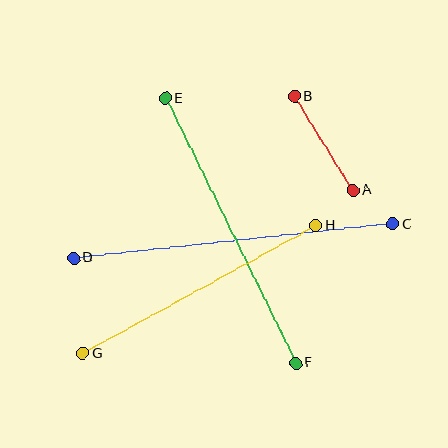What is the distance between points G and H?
The distance is approximately 266 pixels.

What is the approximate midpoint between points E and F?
The midpoint is at approximately (231, 231) pixels.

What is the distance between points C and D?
The distance is approximately 321 pixels.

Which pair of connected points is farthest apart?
Points C and D are farthest apart.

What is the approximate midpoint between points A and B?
The midpoint is at approximately (324, 144) pixels.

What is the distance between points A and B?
The distance is approximately 111 pixels.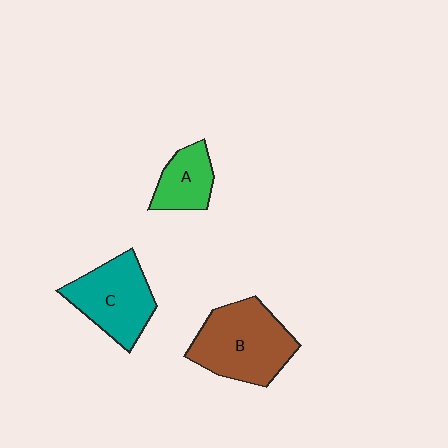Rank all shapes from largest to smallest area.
From largest to smallest: B (brown), C (teal), A (green).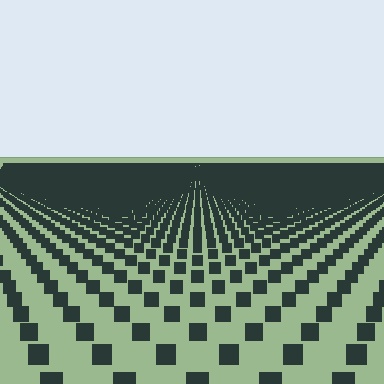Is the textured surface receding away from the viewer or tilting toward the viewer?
The surface is receding away from the viewer. Texture elements get smaller and denser toward the top.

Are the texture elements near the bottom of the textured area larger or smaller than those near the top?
Larger. Near the bottom, elements are closer to the viewer and appear at a bigger on-screen size.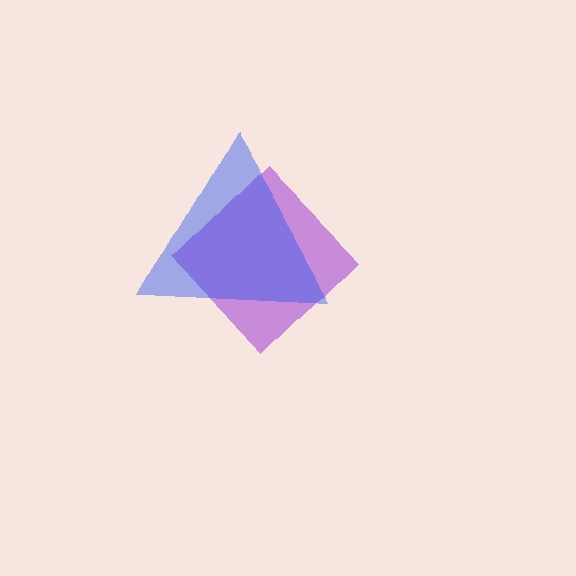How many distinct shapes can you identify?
There are 2 distinct shapes: a purple diamond, a blue triangle.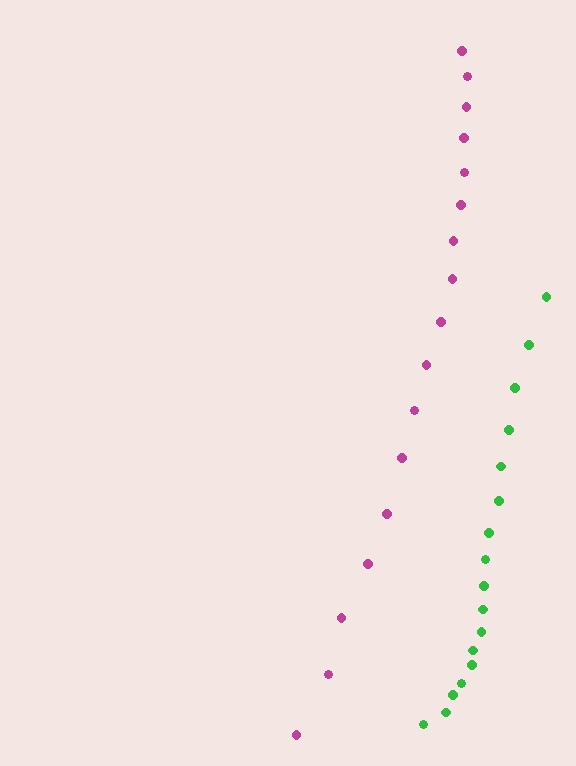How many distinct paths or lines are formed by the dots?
There are 2 distinct paths.